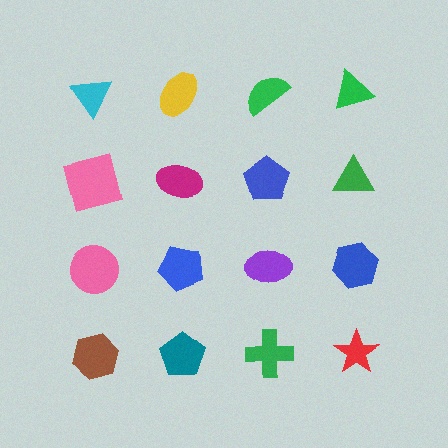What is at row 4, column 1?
A brown hexagon.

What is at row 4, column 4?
A red star.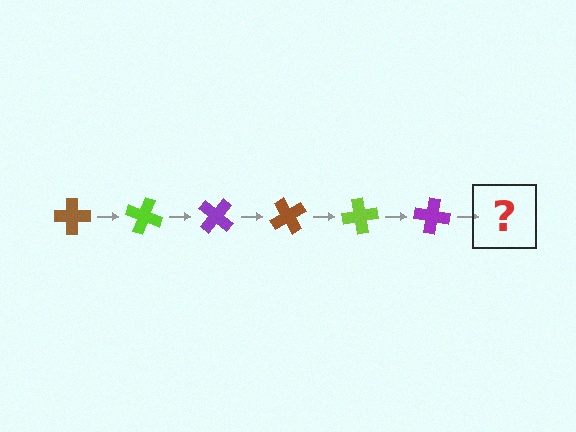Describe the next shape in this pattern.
It should be a brown cross, rotated 120 degrees from the start.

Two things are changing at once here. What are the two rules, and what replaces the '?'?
The two rules are that it rotates 20 degrees each step and the color cycles through brown, lime, and purple. The '?' should be a brown cross, rotated 120 degrees from the start.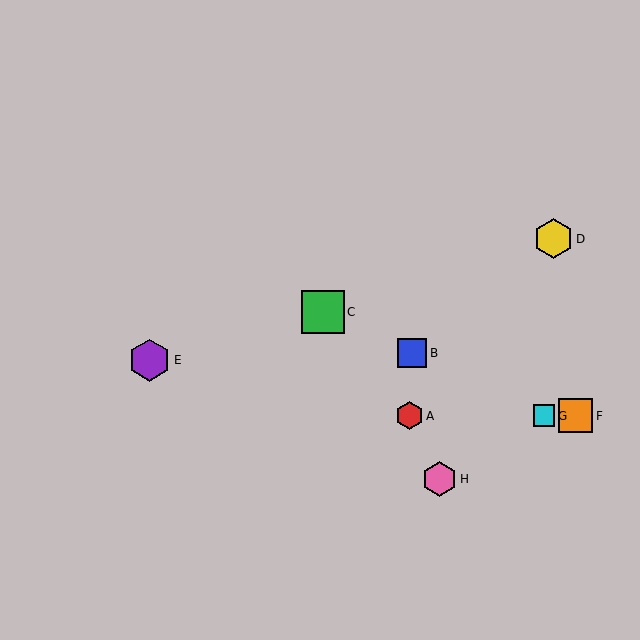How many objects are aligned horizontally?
3 objects (A, F, G) are aligned horizontally.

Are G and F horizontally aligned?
Yes, both are at y≈416.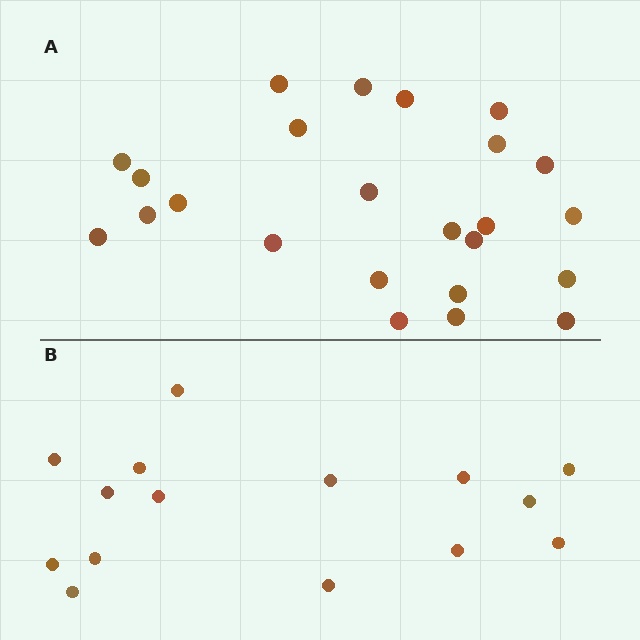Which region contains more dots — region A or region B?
Region A (the top region) has more dots.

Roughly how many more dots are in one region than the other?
Region A has roughly 8 or so more dots than region B.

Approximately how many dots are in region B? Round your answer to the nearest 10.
About 20 dots. (The exact count is 15, which rounds to 20.)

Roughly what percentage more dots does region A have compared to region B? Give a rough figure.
About 60% more.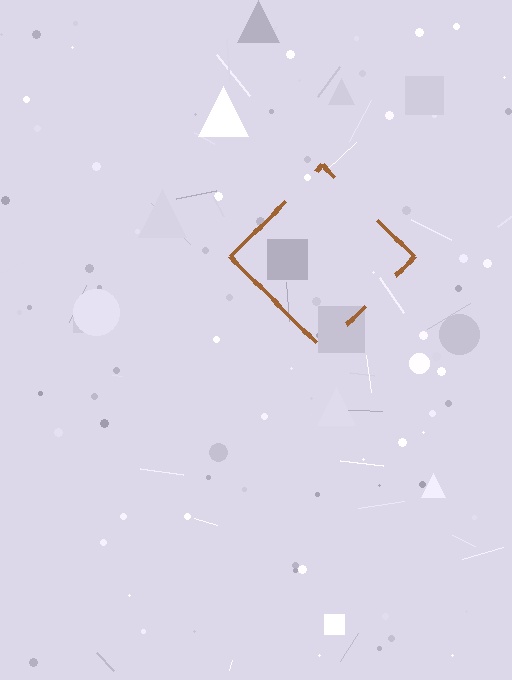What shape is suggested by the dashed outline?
The dashed outline suggests a diamond.